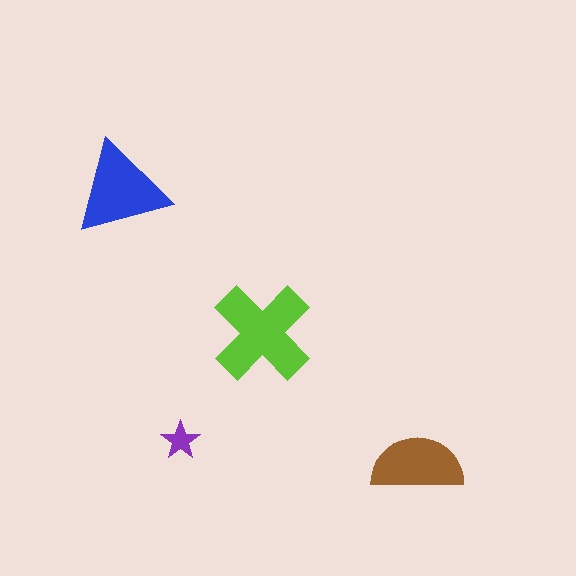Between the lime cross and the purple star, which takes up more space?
The lime cross.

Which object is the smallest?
The purple star.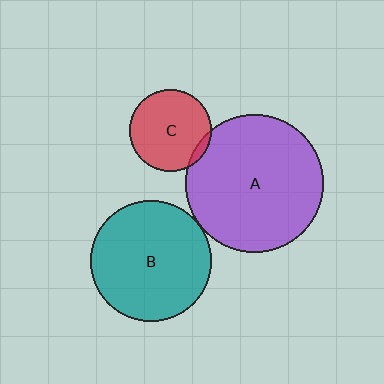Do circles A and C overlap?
Yes.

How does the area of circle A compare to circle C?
Approximately 2.8 times.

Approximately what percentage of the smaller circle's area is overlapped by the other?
Approximately 5%.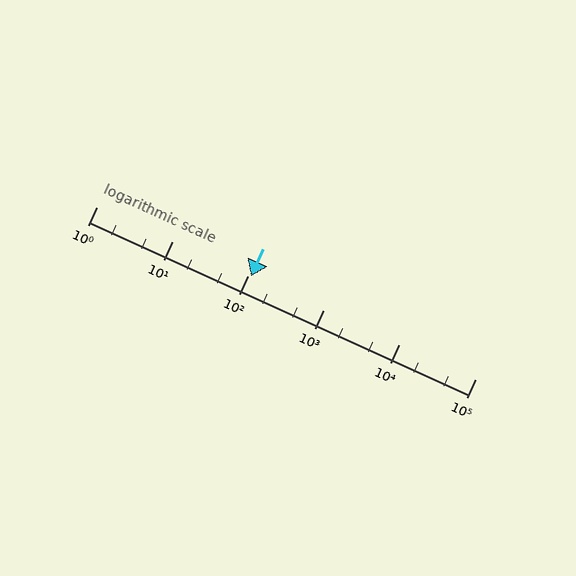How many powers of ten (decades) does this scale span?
The scale spans 5 decades, from 1 to 100000.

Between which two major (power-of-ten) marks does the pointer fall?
The pointer is between 100 and 1000.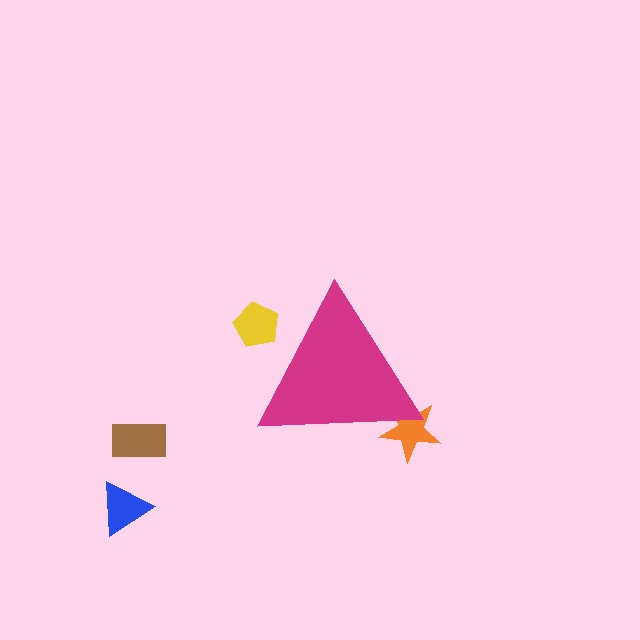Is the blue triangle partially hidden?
No, the blue triangle is fully visible.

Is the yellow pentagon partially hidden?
Yes, the yellow pentagon is partially hidden behind the magenta triangle.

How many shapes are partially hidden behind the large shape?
2 shapes are partially hidden.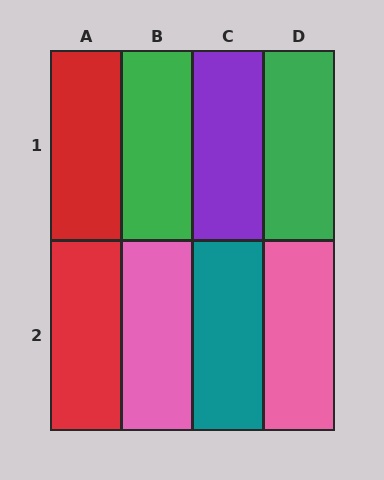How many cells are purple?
1 cell is purple.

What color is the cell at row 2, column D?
Pink.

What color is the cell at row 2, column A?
Red.